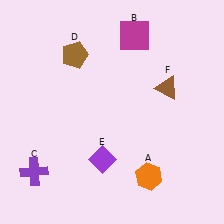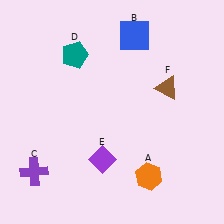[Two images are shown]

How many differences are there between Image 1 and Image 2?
There are 2 differences between the two images.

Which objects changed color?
B changed from magenta to blue. D changed from brown to teal.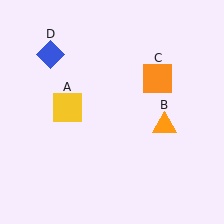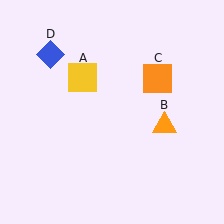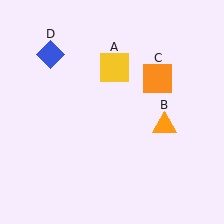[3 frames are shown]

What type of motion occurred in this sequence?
The yellow square (object A) rotated clockwise around the center of the scene.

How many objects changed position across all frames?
1 object changed position: yellow square (object A).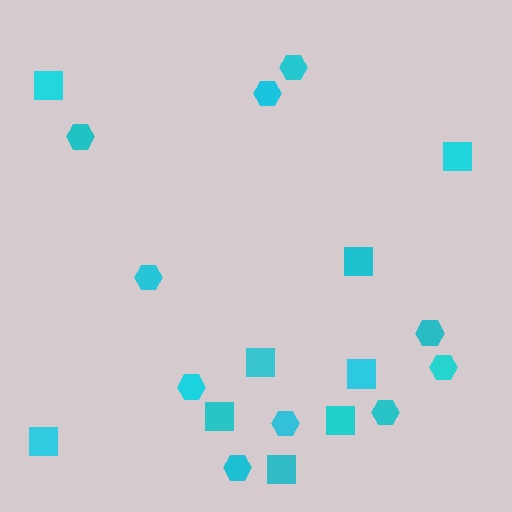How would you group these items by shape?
There are 2 groups: one group of squares (9) and one group of hexagons (10).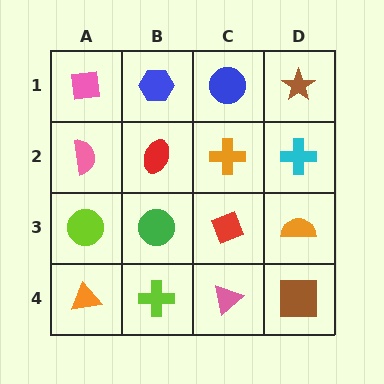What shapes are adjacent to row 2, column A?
A pink square (row 1, column A), a lime circle (row 3, column A), a red ellipse (row 2, column B).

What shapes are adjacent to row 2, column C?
A blue circle (row 1, column C), a red diamond (row 3, column C), a red ellipse (row 2, column B), a cyan cross (row 2, column D).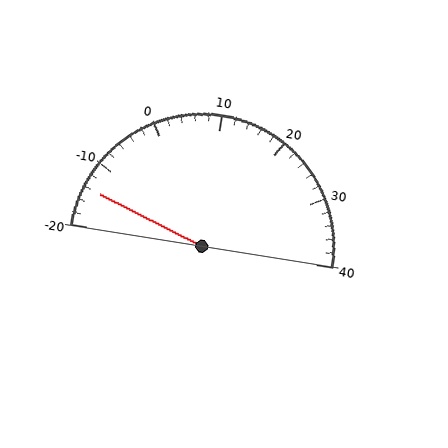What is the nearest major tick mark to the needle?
The nearest major tick mark is -10.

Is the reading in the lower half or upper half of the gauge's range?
The reading is in the lower half of the range (-20 to 40).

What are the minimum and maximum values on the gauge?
The gauge ranges from -20 to 40.